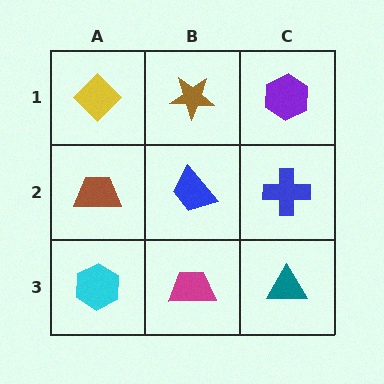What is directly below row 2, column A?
A cyan hexagon.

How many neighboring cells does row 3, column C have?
2.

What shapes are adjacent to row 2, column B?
A brown star (row 1, column B), a magenta trapezoid (row 3, column B), a brown trapezoid (row 2, column A), a blue cross (row 2, column C).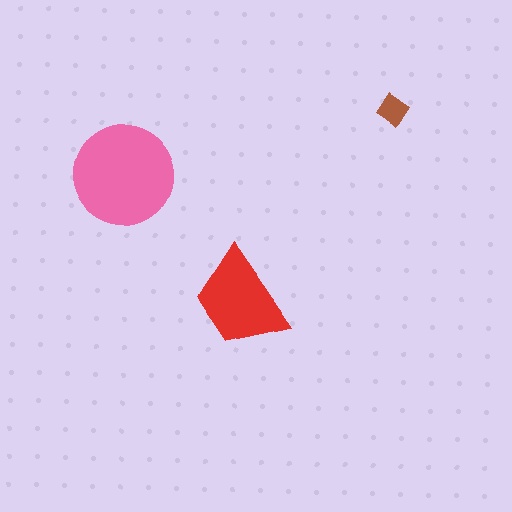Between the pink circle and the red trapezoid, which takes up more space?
The pink circle.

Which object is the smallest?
The brown diamond.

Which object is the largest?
The pink circle.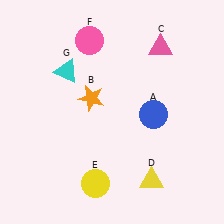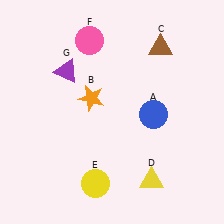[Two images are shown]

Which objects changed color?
C changed from pink to brown. G changed from cyan to purple.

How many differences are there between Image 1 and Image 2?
There are 2 differences between the two images.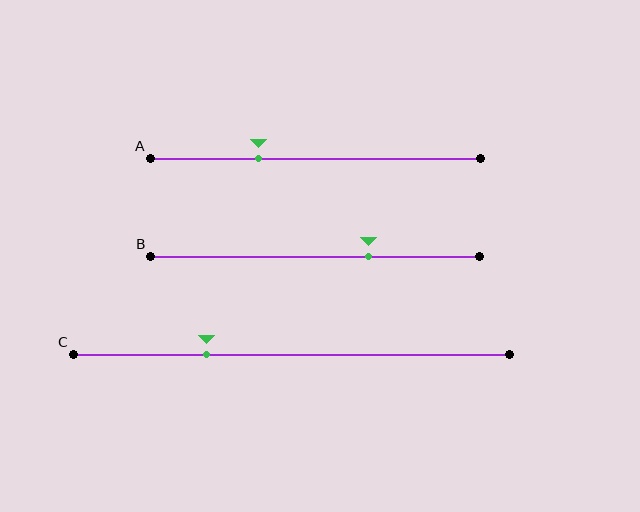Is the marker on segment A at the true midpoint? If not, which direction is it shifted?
No, the marker on segment A is shifted to the left by about 17% of the segment length.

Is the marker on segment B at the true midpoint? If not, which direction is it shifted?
No, the marker on segment B is shifted to the right by about 16% of the segment length.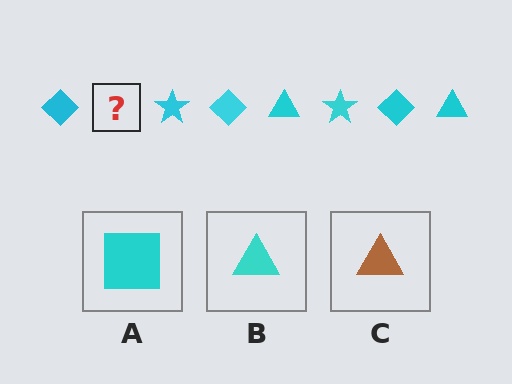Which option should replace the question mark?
Option B.